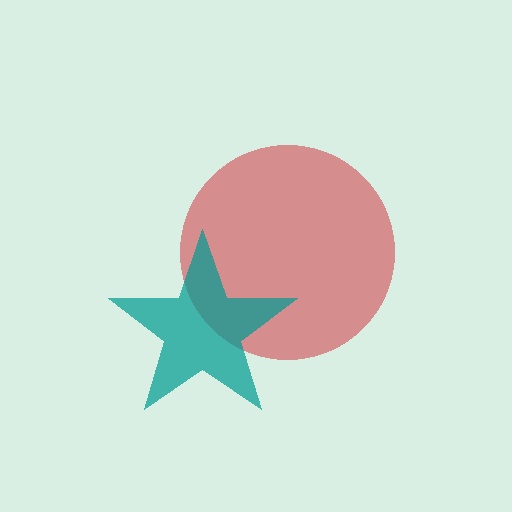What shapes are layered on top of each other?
The layered shapes are: a red circle, a teal star.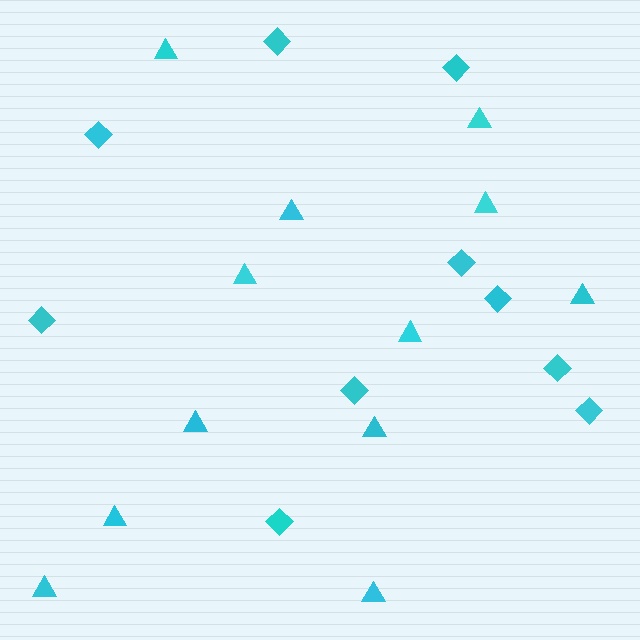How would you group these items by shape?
There are 2 groups: one group of diamonds (10) and one group of triangles (12).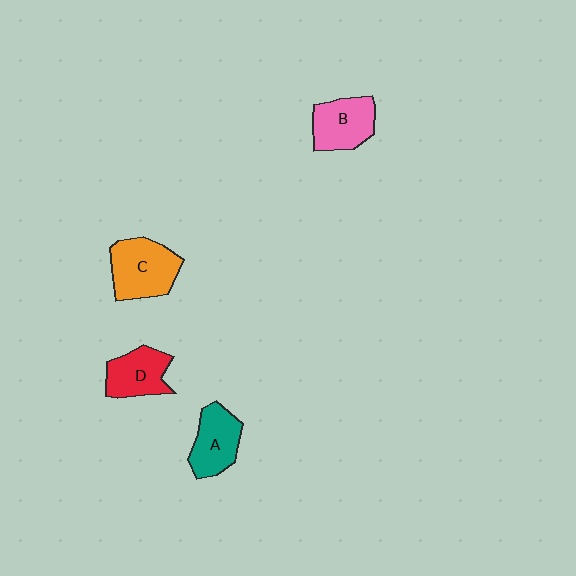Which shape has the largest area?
Shape C (orange).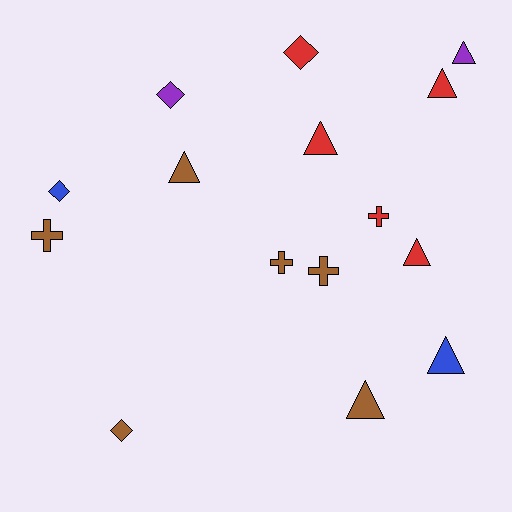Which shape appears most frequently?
Triangle, with 7 objects.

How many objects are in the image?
There are 15 objects.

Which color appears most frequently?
Brown, with 6 objects.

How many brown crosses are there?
There are 3 brown crosses.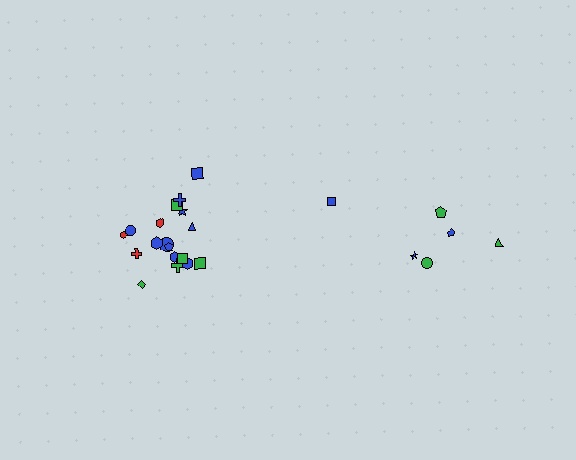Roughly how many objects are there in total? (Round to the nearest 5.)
Roughly 25 objects in total.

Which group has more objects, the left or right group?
The left group.